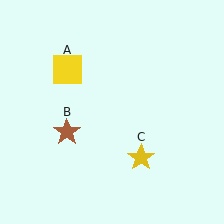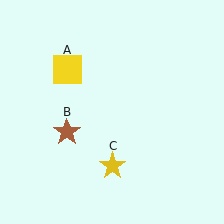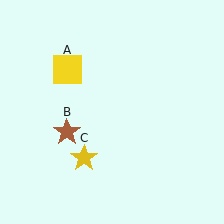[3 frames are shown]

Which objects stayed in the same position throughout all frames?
Yellow square (object A) and brown star (object B) remained stationary.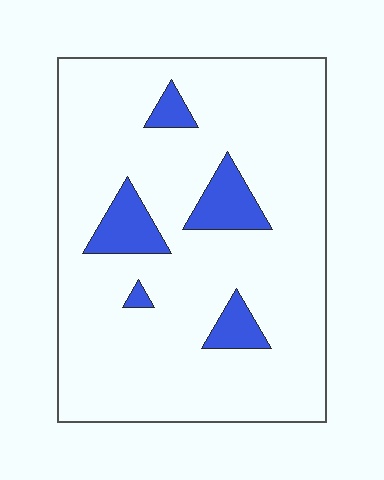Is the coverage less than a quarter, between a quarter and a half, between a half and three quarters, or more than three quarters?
Less than a quarter.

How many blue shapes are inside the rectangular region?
5.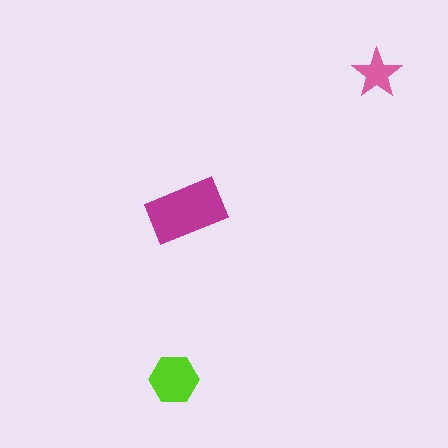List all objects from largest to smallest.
The magenta rectangle, the lime hexagon, the pink star.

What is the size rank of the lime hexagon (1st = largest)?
2nd.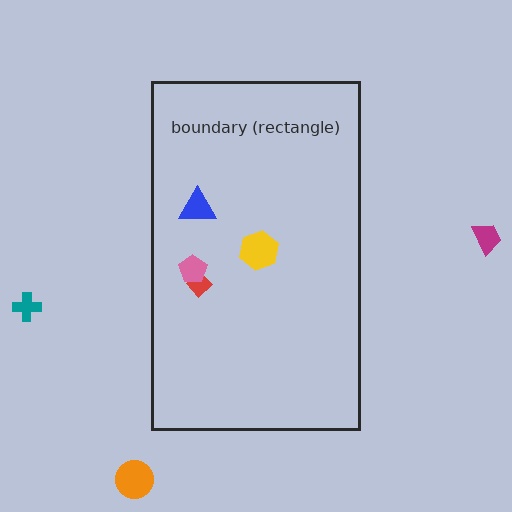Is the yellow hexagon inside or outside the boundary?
Inside.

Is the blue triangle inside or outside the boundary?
Inside.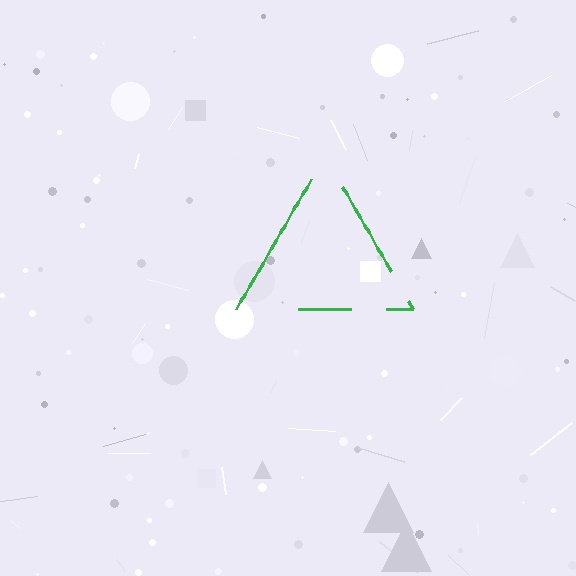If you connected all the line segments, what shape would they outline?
They would outline a triangle.